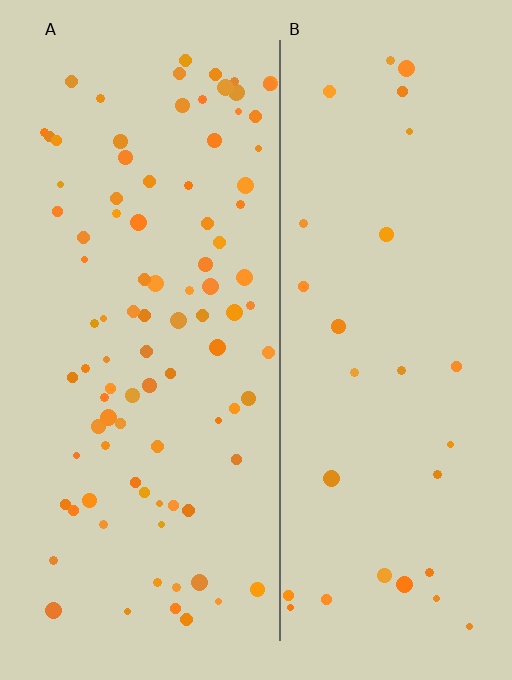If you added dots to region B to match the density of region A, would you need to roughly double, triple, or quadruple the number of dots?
Approximately triple.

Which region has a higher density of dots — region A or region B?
A (the left).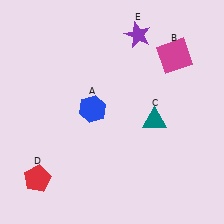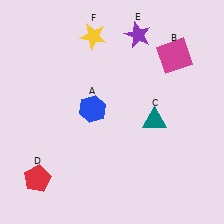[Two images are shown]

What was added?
A yellow star (F) was added in Image 2.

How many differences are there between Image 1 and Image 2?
There is 1 difference between the two images.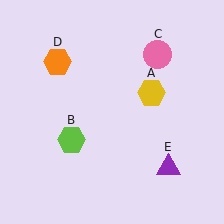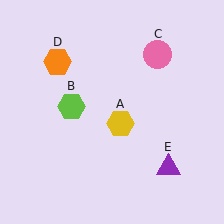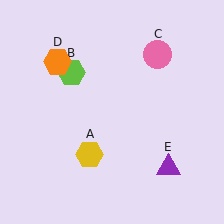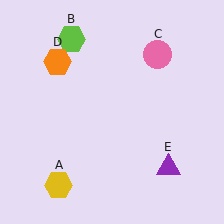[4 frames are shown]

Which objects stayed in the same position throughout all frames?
Pink circle (object C) and orange hexagon (object D) and purple triangle (object E) remained stationary.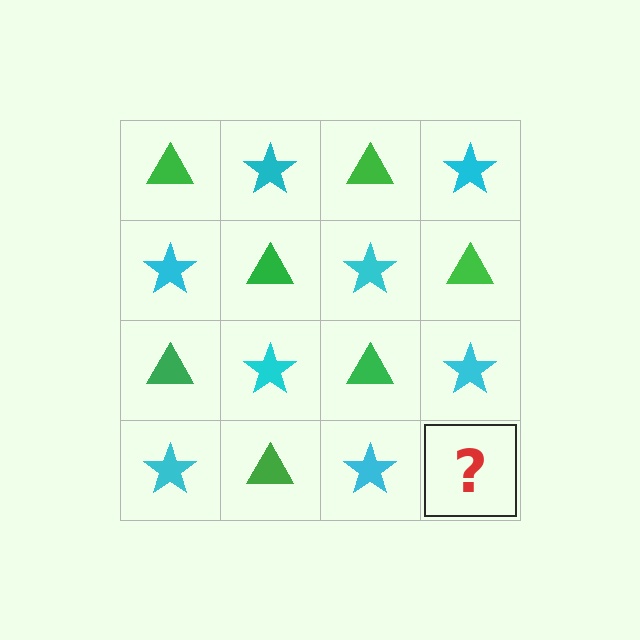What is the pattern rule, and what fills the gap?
The rule is that it alternates green triangle and cyan star in a checkerboard pattern. The gap should be filled with a green triangle.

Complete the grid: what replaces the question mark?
The question mark should be replaced with a green triangle.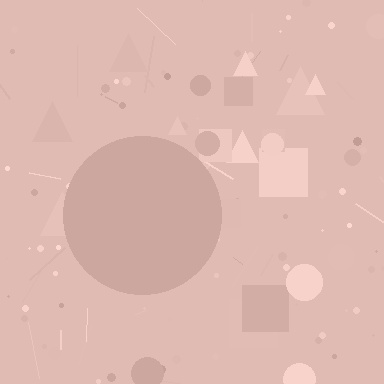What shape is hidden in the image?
A circle is hidden in the image.